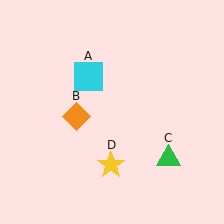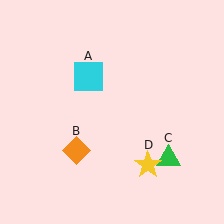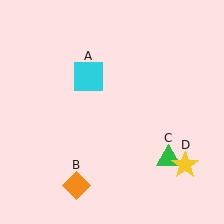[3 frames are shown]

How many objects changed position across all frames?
2 objects changed position: orange diamond (object B), yellow star (object D).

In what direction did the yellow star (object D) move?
The yellow star (object D) moved right.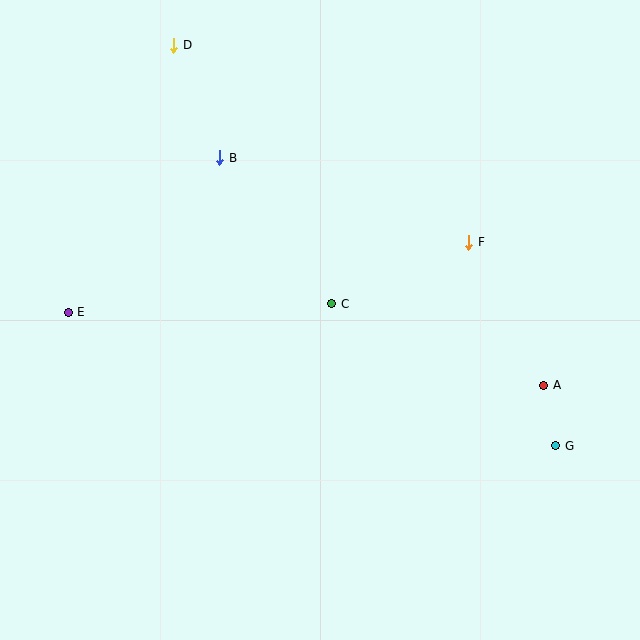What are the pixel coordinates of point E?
Point E is at (68, 312).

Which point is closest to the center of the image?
Point C at (332, 304) is closest to the center.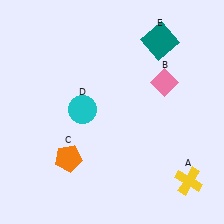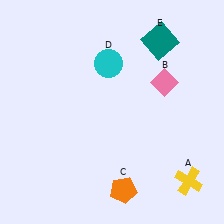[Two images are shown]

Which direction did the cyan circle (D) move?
The cyan circle (D) moved up.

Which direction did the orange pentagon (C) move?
The orange pentagon (C) moved right.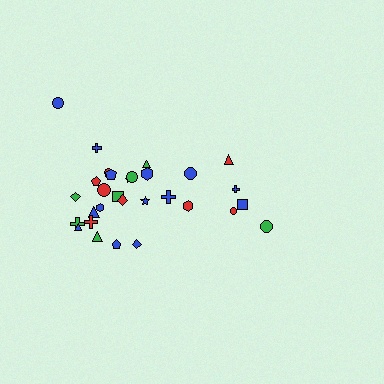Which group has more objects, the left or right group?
The left group.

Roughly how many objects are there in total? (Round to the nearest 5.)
Roughly 30 objects in total.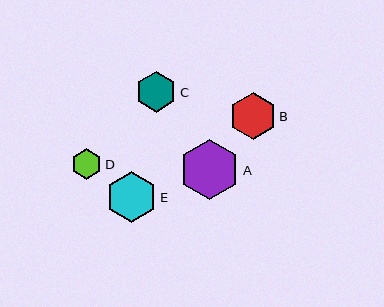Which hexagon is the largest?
Hexagon A is the largest with a size of approximately 61 pixels.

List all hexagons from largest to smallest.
From largest to smallest: A, E, B, C, D.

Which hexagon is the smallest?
Hexagon D is the smallest with a size of approximately 30 pixels.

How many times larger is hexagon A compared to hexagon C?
Hexagon A is approximately 1.5 times the size of hexagon C.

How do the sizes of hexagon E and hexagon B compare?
Hexagon E and hexagon B are approximately the same size.